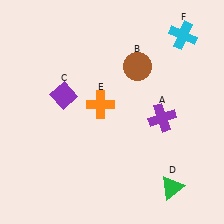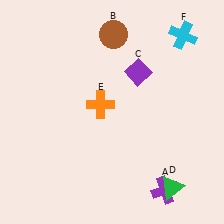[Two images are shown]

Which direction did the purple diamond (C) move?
The purple diamond (C) moved right.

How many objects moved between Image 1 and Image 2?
3 objects moved between the two images.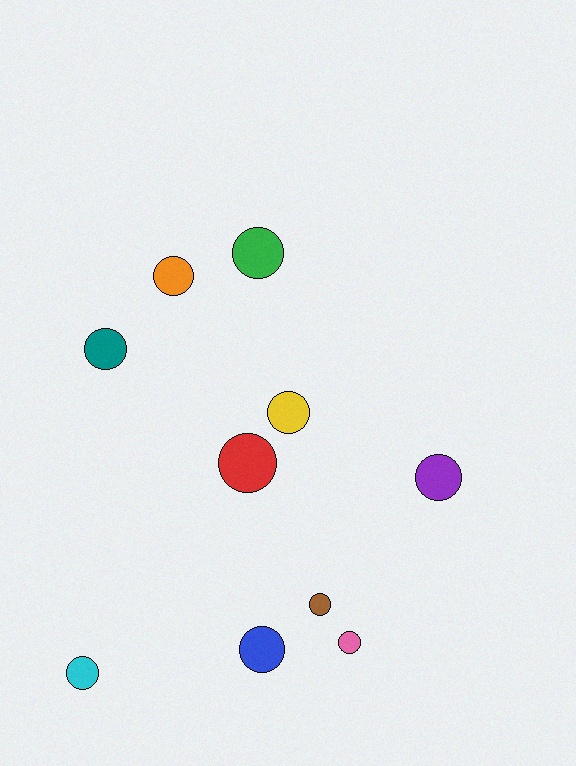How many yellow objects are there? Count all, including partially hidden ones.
There is 1 yellow object.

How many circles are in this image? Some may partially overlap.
There are 10 circles.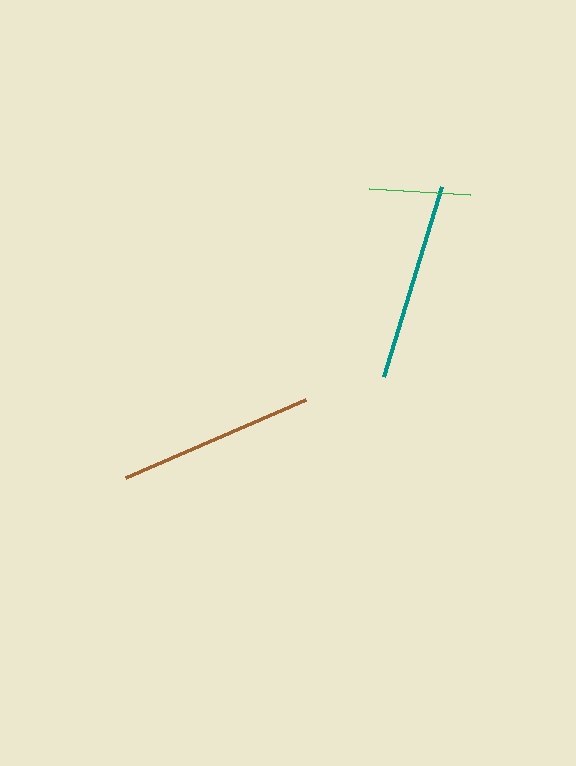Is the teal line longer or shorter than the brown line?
The teal line is longer than the brown line.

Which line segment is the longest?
The teal line is the longest at approximately 199 pixels.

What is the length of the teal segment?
The teal segment is approximately 199 pixels long.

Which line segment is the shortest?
The green line is the shortest at approximately 101 pixels.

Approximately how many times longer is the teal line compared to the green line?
The teal line is approximately 2.0 times the length of the green line.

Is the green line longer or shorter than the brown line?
The brown line is longer than the green line.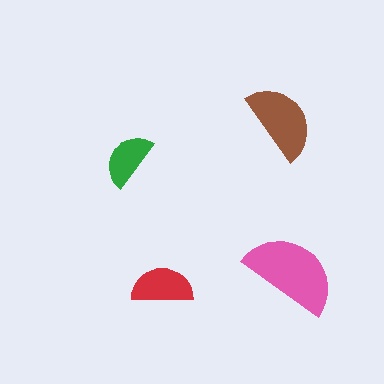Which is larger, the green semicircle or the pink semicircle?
The pink one.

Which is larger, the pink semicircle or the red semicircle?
The pink one.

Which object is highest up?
The brown semicircle is topmost.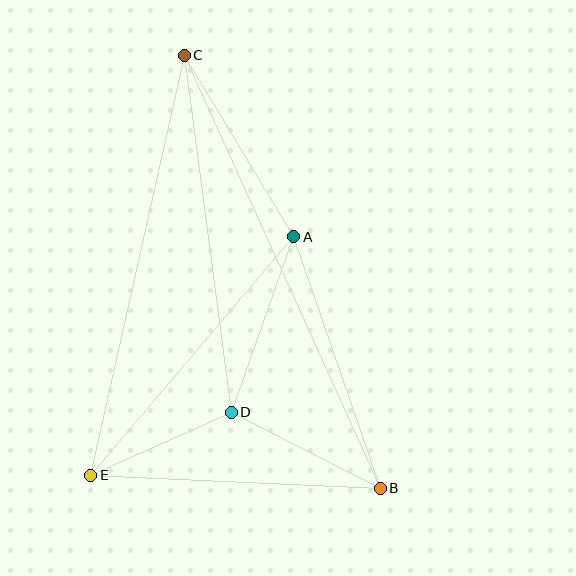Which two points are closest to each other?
Points D and E are closest to each other.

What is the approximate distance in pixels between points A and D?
The distance between A and D is approximately 186 pixels.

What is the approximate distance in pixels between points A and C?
The distance between A and C is approximately 212 pixels.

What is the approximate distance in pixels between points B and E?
The distance between B and E is approximately 289 pixels.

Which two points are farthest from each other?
Points B and C are farthest from each other.